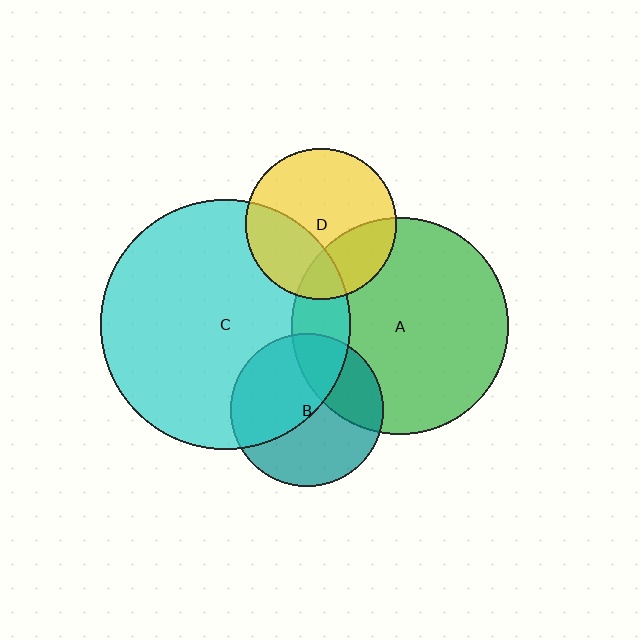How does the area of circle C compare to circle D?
Approximately 2.8 times.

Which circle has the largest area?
Circle C (cyan).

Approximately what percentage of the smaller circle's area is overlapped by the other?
Approximately 15%.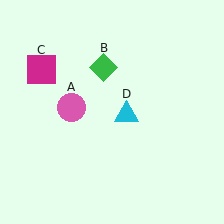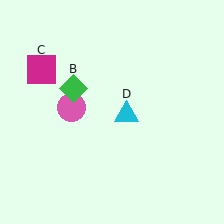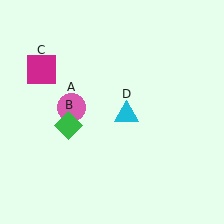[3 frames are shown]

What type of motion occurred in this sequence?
The green diamond (object B) rotated counterclockwise around the center of the scene.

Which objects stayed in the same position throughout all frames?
Pink circle (object A) and magenta square (object C) and cyan triangle (object D) remained stationary.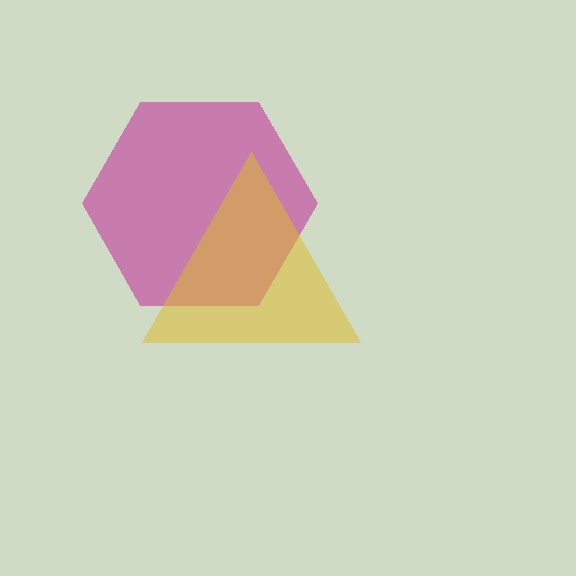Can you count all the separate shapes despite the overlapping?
Yes, there are 2 separate shapes.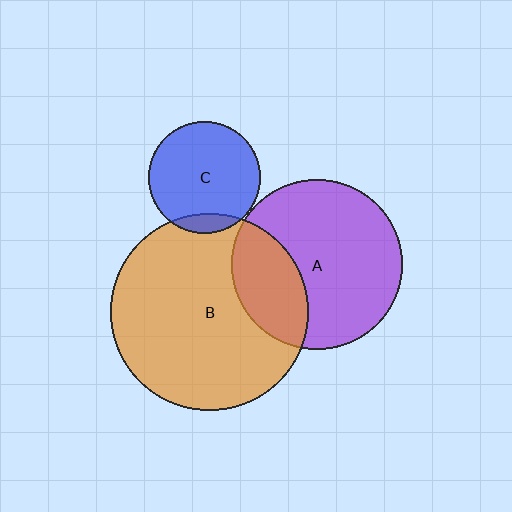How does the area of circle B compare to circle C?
Approximately 3.1 times.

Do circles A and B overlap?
Yes.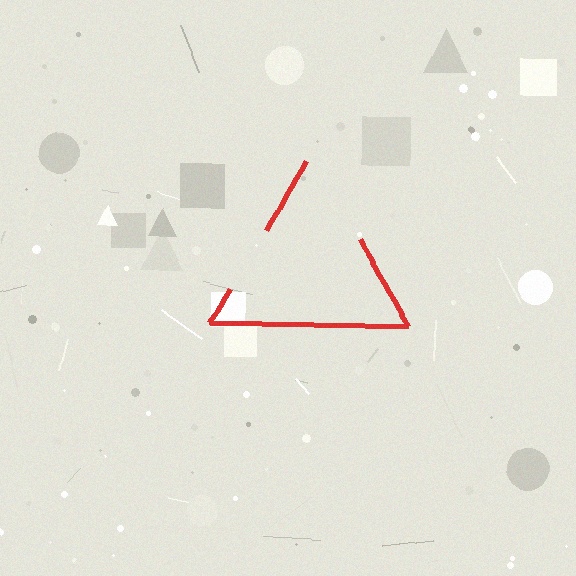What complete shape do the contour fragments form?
The contour fragments form a triangle.